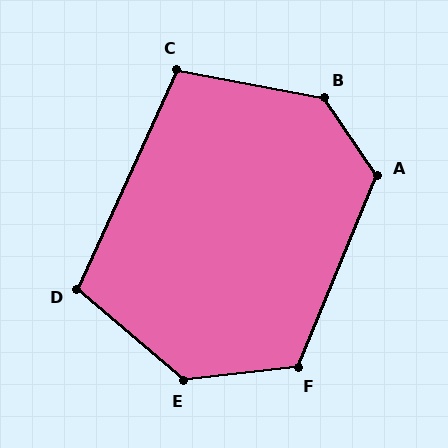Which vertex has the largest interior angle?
B, at approximately 135 degrees.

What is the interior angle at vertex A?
Approximately 123 degrees (obtuse).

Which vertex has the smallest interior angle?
C, at approximately 104 degrees.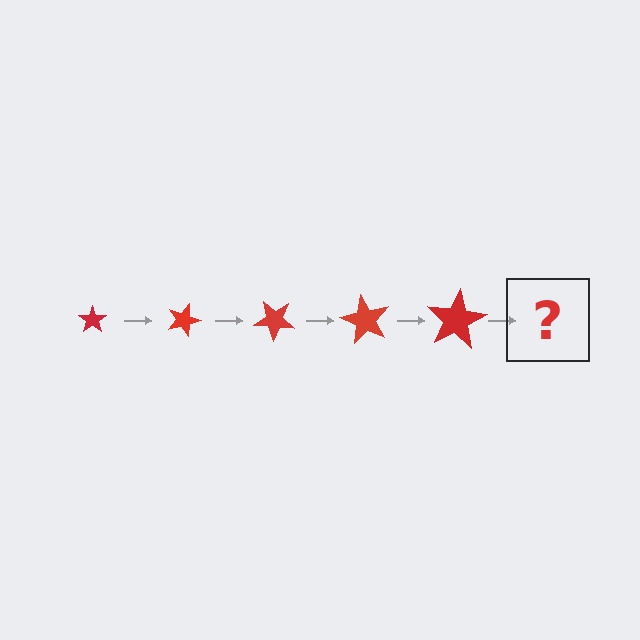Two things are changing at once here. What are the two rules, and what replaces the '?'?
The two rules are that the star grows larger each step and it rotates 20 degrees each step. The '?' should be a star, larger than the previous one and rotated 100 degrees from the start.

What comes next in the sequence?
The next element should be a star, larger than the previous one and rotated 100 degrees from the start.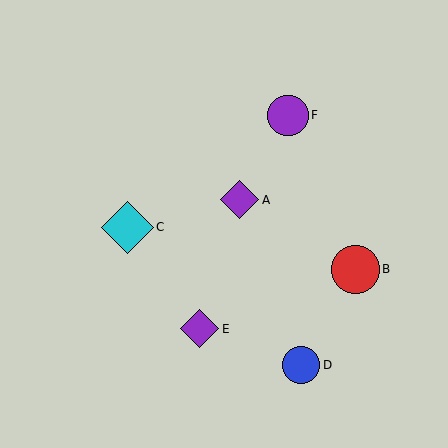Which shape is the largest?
The cyan diamond (labeled C) is the largest.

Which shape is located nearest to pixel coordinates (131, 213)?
The cyan diamond (labeled C) at (127, 227) is nearest to that location.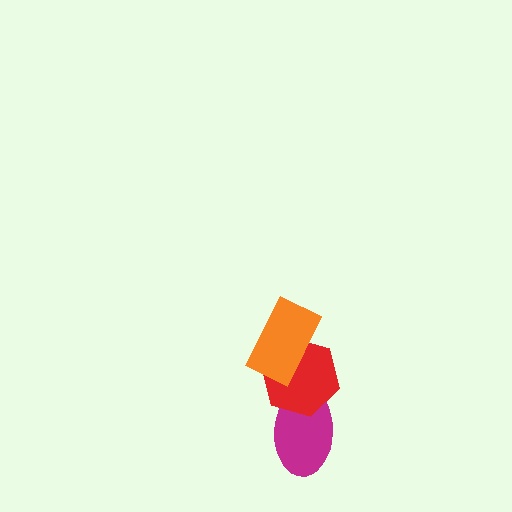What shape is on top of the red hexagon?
The orange rectangle is on top of the red hexagon.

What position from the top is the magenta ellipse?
The magenta ellipse is 3rd from the top.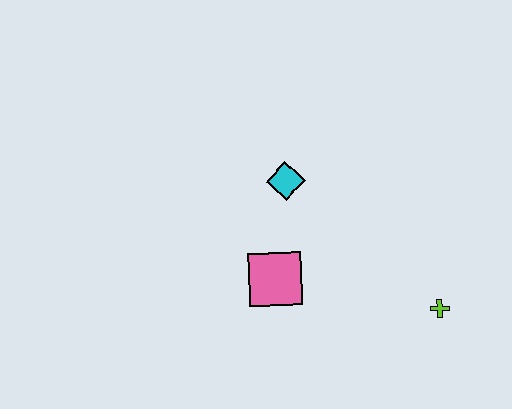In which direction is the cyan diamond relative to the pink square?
The cyan diamond is above the pink square.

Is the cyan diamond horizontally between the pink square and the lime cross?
Yes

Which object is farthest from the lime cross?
The cyan diamond is farthest from the lime cross.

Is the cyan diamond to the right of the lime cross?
No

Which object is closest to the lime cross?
The pink square is closest to the lime cross.